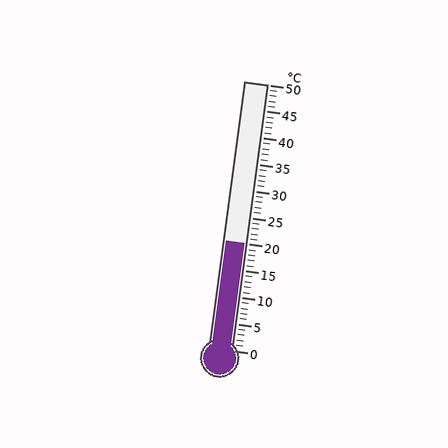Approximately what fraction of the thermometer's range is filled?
The thermometer is filled to approximately 40% of its range.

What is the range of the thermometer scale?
The thermometer scale ranges from 0°C to 50°C.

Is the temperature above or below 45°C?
The temperature is below 45°C.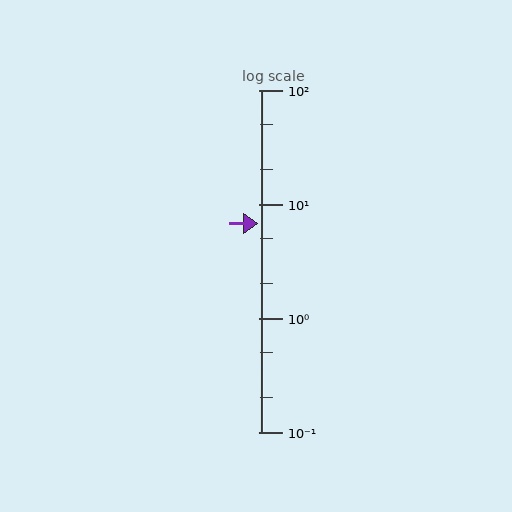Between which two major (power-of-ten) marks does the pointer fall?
The pointer is between 1 and 10.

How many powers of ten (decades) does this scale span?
The scale spans 3 decades, from 0.1 to 100.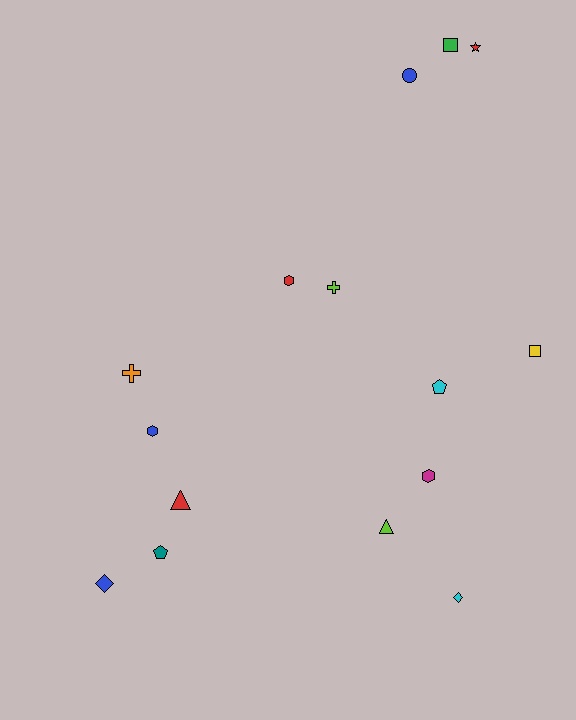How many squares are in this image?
There are 2 squares.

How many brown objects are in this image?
There are no brown objects.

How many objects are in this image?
There are 15 objects.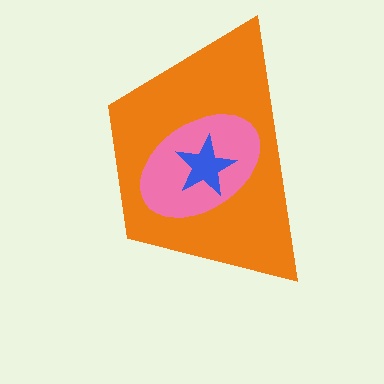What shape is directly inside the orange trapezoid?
The pink ellipse.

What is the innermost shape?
The blue star.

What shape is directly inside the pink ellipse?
The blue star.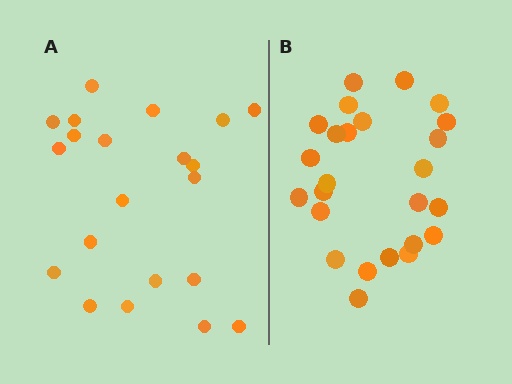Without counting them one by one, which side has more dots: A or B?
Region B (the right region) has more dots.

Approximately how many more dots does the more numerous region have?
Region B has about 4 more dots than region A.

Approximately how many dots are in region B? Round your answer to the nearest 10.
About 20 dots. (The exact count is 25, which rounds to 20.)